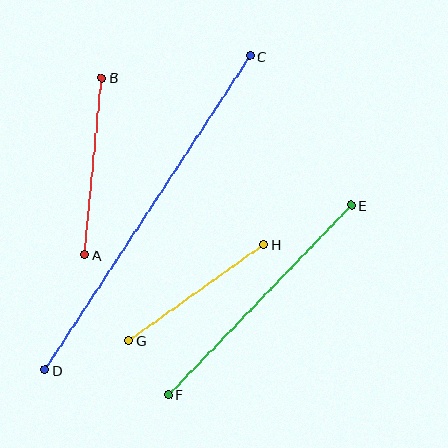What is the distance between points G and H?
The distance is approximately 166 pixels.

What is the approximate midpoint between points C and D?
The midpoint is at approximately (148, 213) pixels.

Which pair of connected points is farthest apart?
Points C and D are farthest apart.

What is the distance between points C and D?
The distance is approximately 375 pixels.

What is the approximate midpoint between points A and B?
The midpoint is at approximately (93, 166) pixels.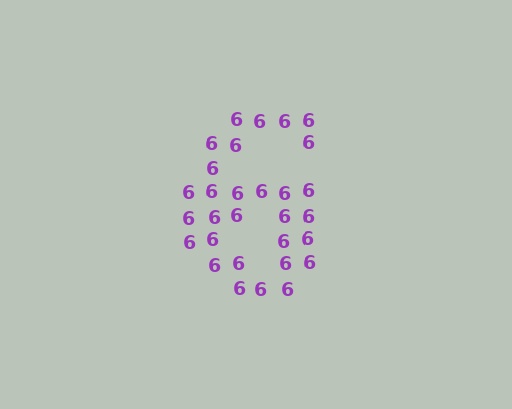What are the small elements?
The small elements are digit 6's.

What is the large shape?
The large shape is the digit 6.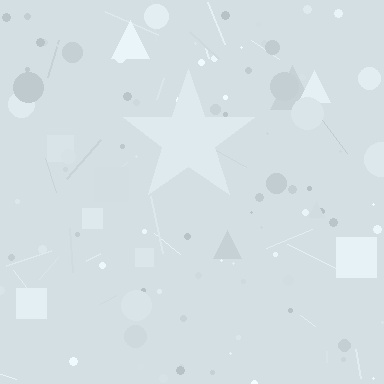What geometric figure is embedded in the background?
A star is embedded in the background.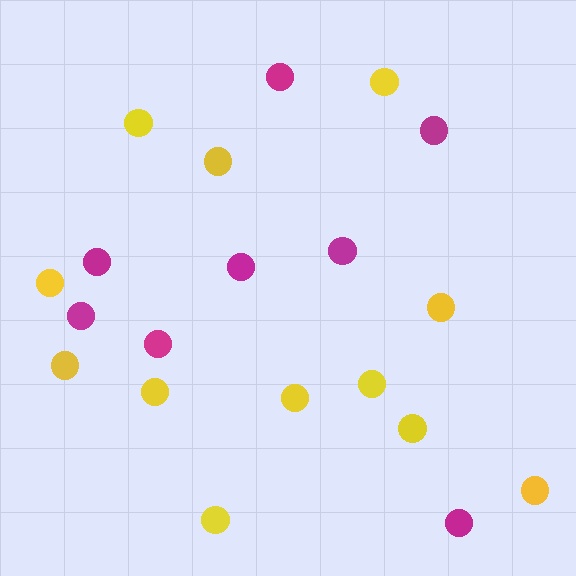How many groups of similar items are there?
There are 2 groups: one group of magenta circles (8) and one group of yellow circles (12).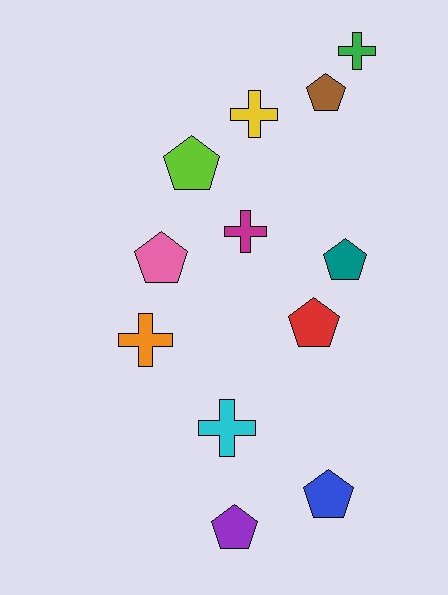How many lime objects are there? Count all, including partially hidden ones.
There is 1 lime object.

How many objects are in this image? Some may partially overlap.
There are 12 objects.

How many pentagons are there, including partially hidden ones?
There are 7 pentagons.